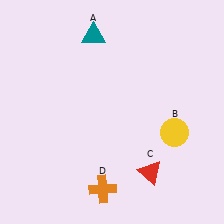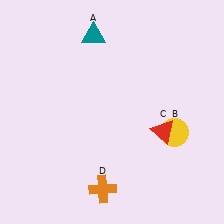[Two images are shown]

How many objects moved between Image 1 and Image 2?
1 object moved between the two images.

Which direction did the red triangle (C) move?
The red triangle (C) moved up.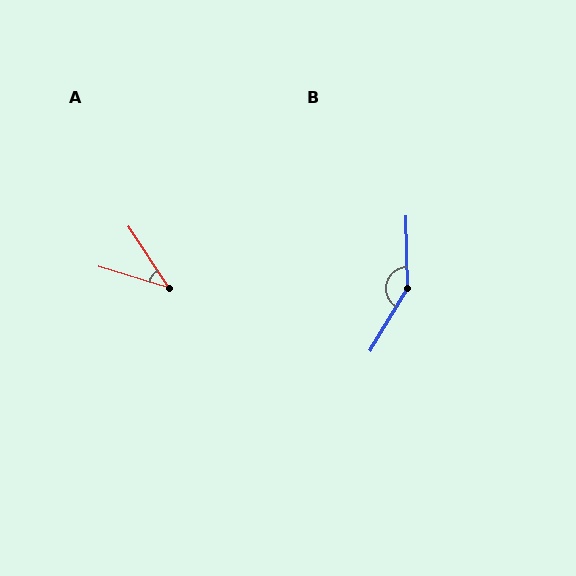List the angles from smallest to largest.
A (40°), B (147°).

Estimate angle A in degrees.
Approximately 40 degrees.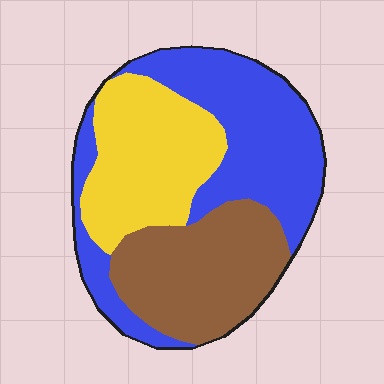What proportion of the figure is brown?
Brown takes up between a sixth and a third of the figure.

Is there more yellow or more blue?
Blue.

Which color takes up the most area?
Blue, at roughly 40%.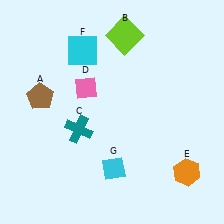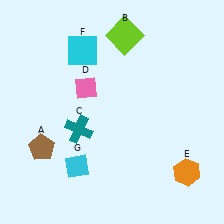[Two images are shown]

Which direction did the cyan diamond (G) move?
The cyan diamond (G) moved left.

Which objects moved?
The objects that moved are: the brown pentagon (A), the cyan diamond (G).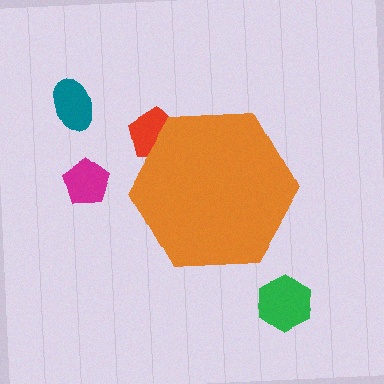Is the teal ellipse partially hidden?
No, the teal ellipse is fully visible.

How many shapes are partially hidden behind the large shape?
1 shape is partially hidden.